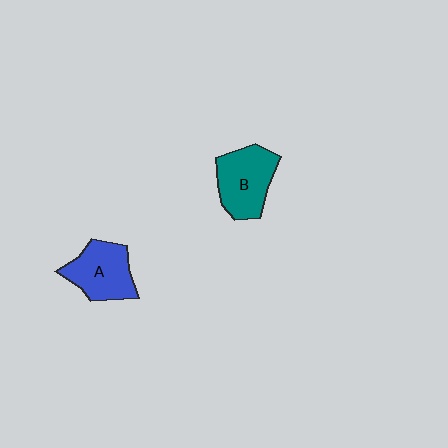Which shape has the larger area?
Shape B (teal).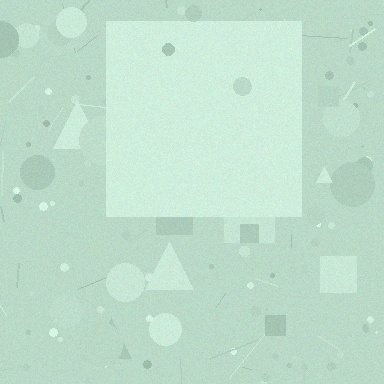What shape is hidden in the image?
A square is hidden in the image.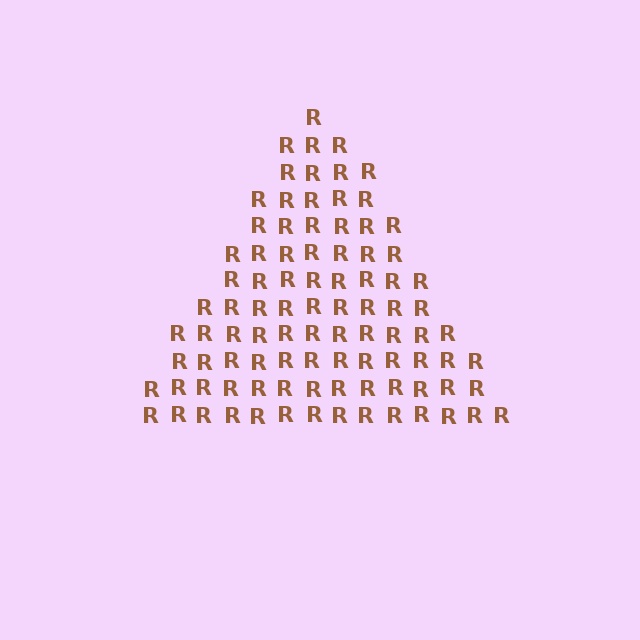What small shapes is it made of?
It is made of small letter R's.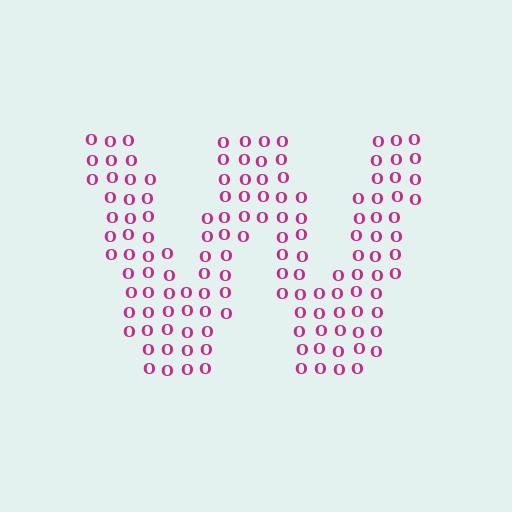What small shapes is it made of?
It is made of small letter O's.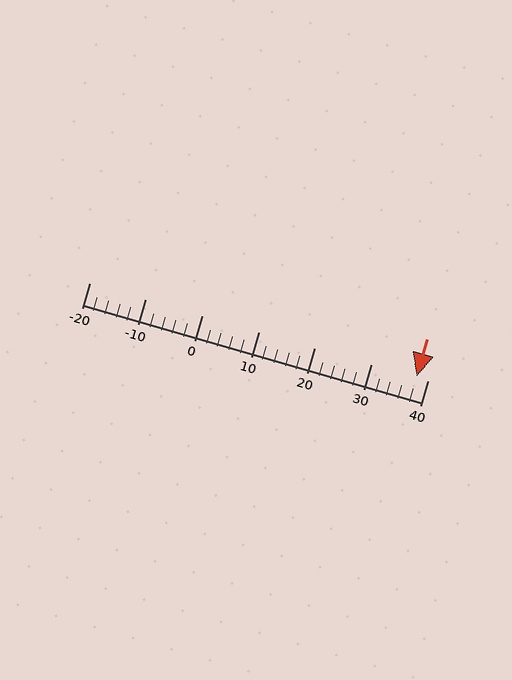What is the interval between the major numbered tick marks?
The major tick marks are spaced 10 units apart.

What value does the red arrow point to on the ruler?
The red arrow points to approximately 38.